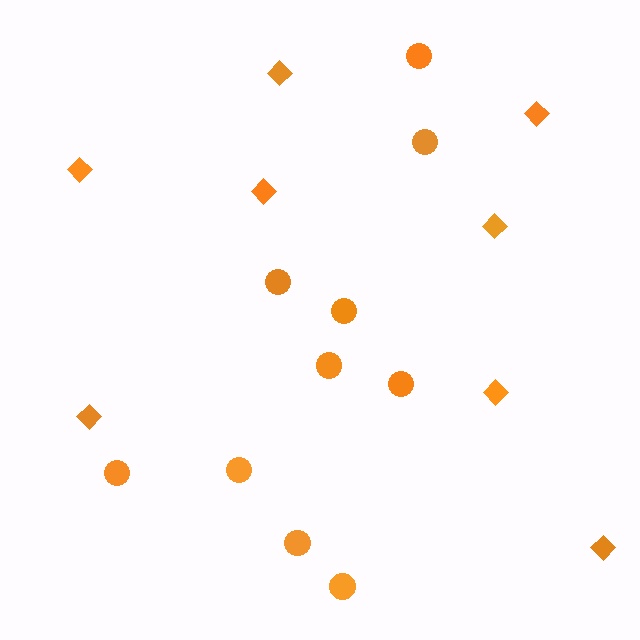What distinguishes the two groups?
There are 2 groups: one group of diamonds (8) and one group of circles (10).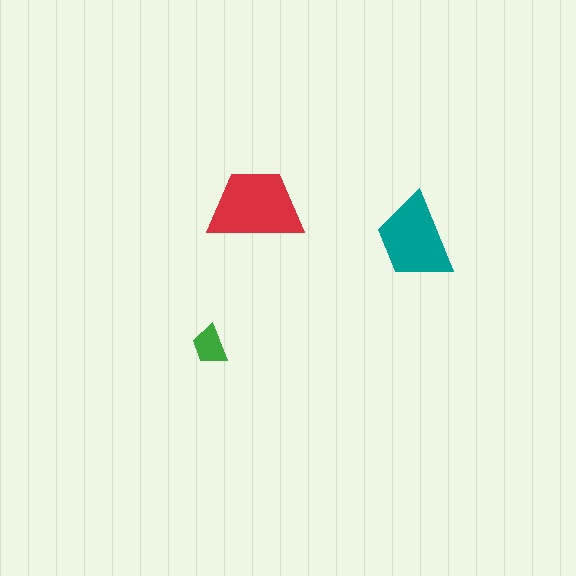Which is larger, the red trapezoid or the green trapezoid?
The red one.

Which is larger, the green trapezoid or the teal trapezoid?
The teal one.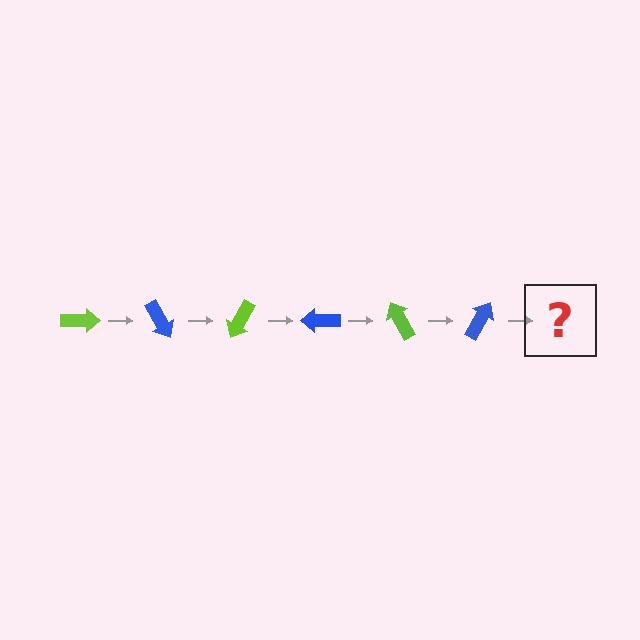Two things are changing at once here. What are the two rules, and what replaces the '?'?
The two rules are that it rotates 60 degrees each step and the color cycles through lime and blue. The '?' should be a lime arrow, rotated 360 degrees from the start.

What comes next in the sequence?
The next element should be a lime arrow, rotated 360 degrees from the start.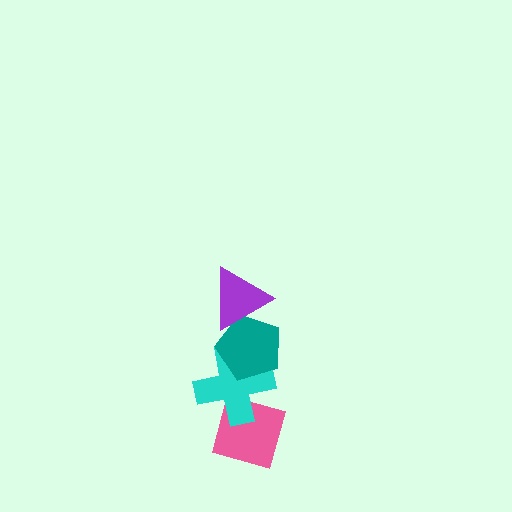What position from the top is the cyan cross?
The cyan cross is 3rd from the top.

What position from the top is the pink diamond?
The pink diamond is 4th from the top.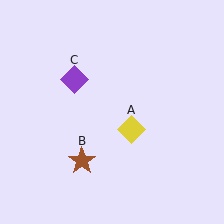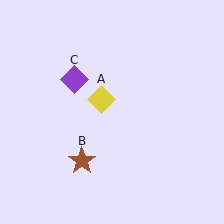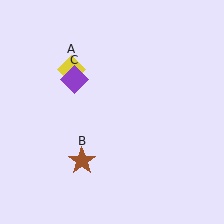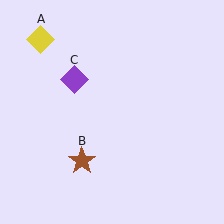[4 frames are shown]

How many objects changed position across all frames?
1 object changed position: yellow diamond (object A).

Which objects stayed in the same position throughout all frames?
Brown star (object B) and purple diamond (object C) remained stationary.